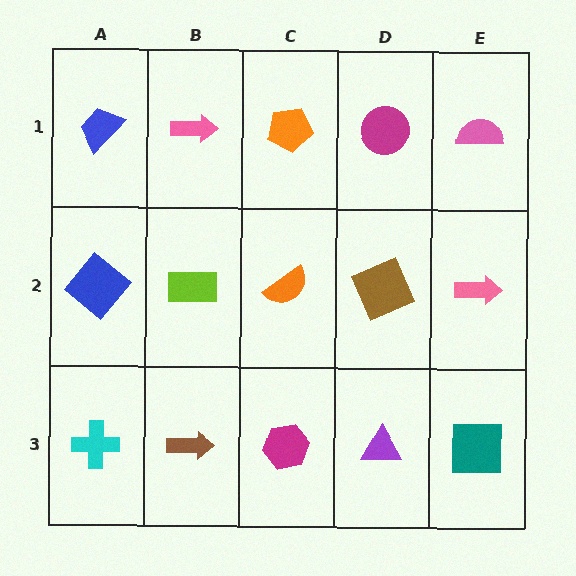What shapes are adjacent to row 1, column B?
A lime rectangle (row 2, column B), a blue trapezoid (row 1, column A), an orange pentagon (row 1, column C).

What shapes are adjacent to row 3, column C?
An orange semicircle (row 2, column C), a brown arrow (row 3, column B), a purple triangle (row 3, column D).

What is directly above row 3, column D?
A brown square.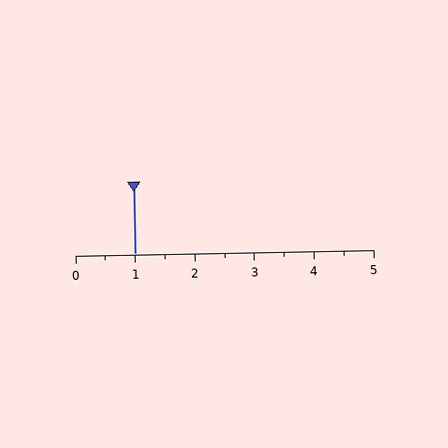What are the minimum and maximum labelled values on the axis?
The axis runs from 0 to 5.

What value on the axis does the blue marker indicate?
The marker indicates approximately 1.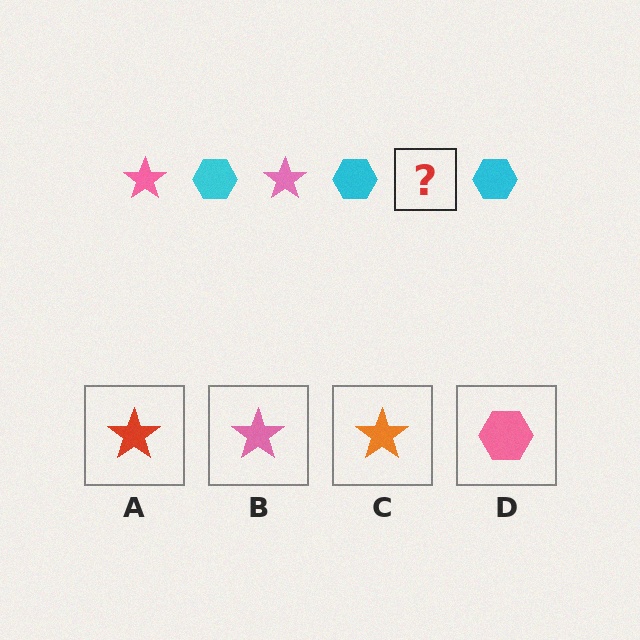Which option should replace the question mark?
Option B.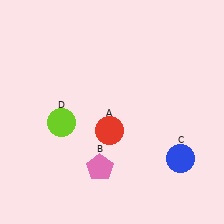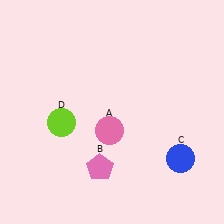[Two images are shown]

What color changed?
The circle (A) changed from red in Image 1 to pink in Image 2.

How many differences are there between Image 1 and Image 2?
There is 1 difference between the two images.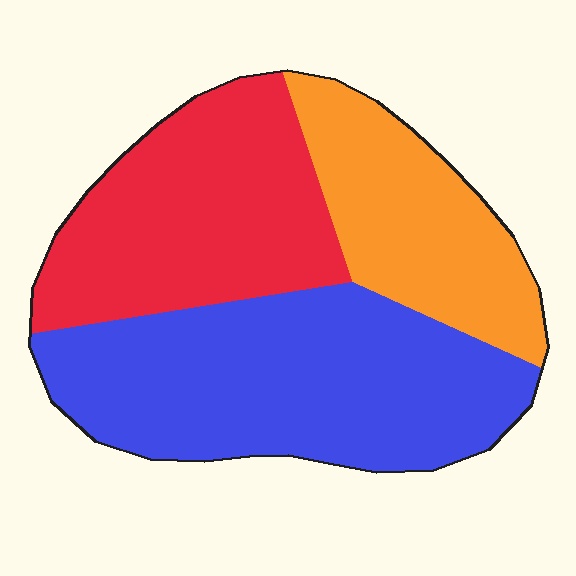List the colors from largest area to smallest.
From largest to smallest: blue, red, orange.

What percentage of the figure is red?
Red takes up about one third (1/3) of the figure.